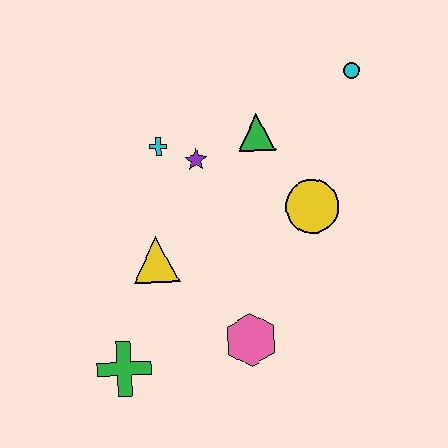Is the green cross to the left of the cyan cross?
Yes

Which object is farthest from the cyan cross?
The green cross is farthest from the cyan cross.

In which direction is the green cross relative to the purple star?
The green cross is below the purple star.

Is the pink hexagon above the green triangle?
No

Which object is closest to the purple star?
The cyan cross is closest to the purple star.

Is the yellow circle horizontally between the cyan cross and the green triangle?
No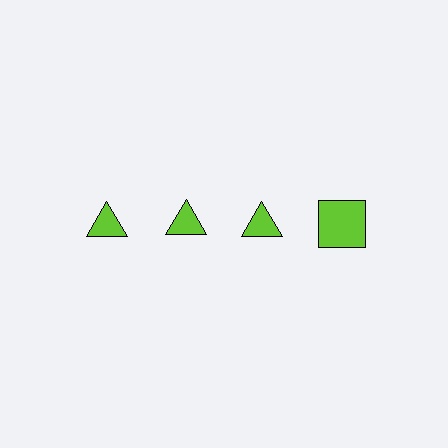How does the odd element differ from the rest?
It has a different shape: square instead of triangle.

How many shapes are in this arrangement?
There are 4 shapes arranged in a grid pattern.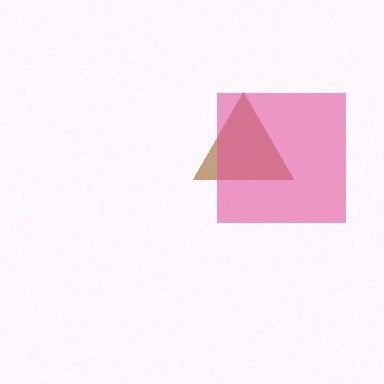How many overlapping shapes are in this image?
There are 2 overlapping shapes in the image.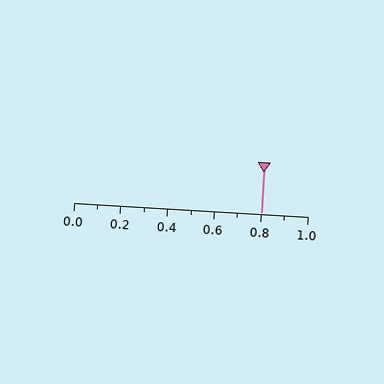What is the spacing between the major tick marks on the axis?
The major ticks are spaced 0.2 apart.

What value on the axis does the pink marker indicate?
The marker indicates approximately 0.8.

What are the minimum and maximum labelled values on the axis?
The axis runs from 0.0 to 1.0.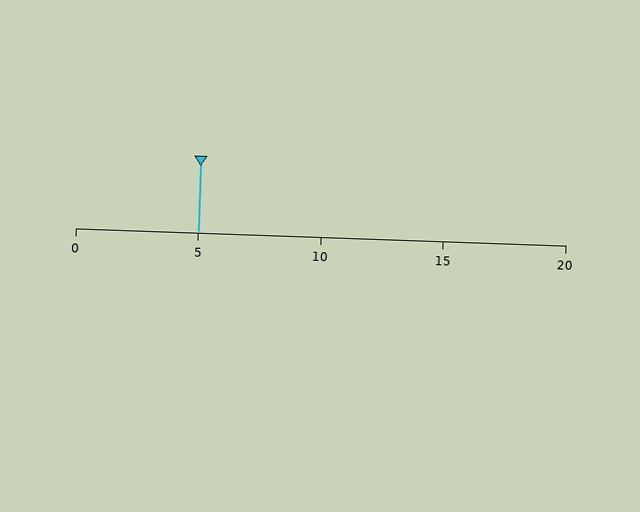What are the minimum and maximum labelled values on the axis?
The axis runs from 0 to 20.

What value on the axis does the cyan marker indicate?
The marker indicates approximately 5.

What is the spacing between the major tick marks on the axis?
The major ticks are spaced 5 apart.